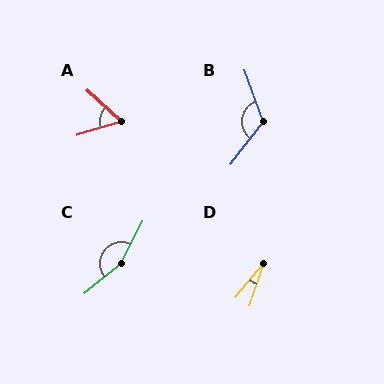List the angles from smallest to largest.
D (21°), A (58°), B (123°), C (156°).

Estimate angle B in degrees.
Approximately 123 degrees.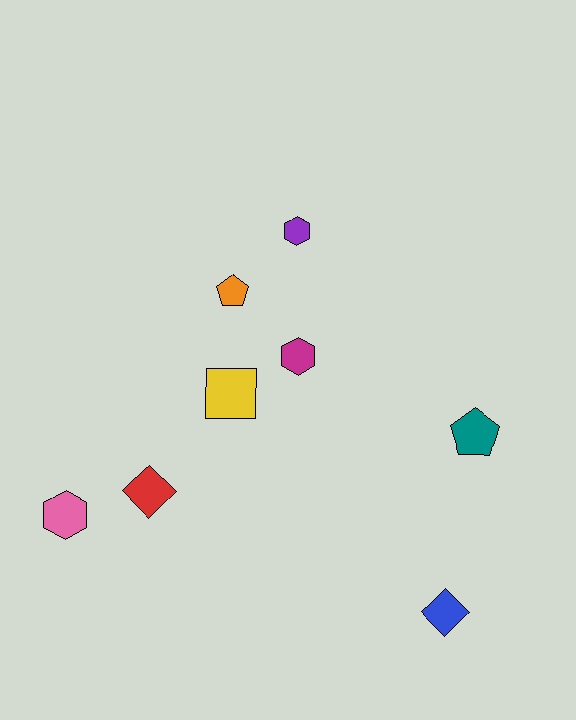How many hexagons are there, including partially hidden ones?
There are 3 hexagons.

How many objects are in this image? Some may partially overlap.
There are 8 objects.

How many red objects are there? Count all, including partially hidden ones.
There is 1 red object.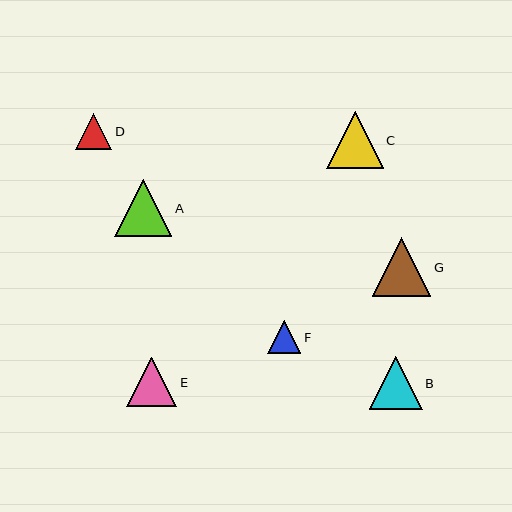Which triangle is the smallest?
Triangle F is the smallest with a size of approximately 33 pixels.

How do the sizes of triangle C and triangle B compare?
Triangle C and triangle B are approximately the same size.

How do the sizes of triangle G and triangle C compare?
Triangle G and triangle C are approximately the same size.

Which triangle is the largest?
Triangle G is the largest with a size of approximately 59 pixels.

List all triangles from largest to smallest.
From largest to smallest: G, A, C, B, E, D, F.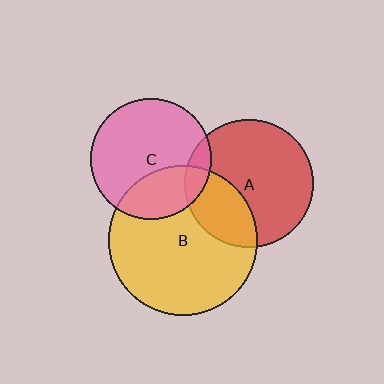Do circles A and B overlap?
Yes.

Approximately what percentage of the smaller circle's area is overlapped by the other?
Approximately 30%.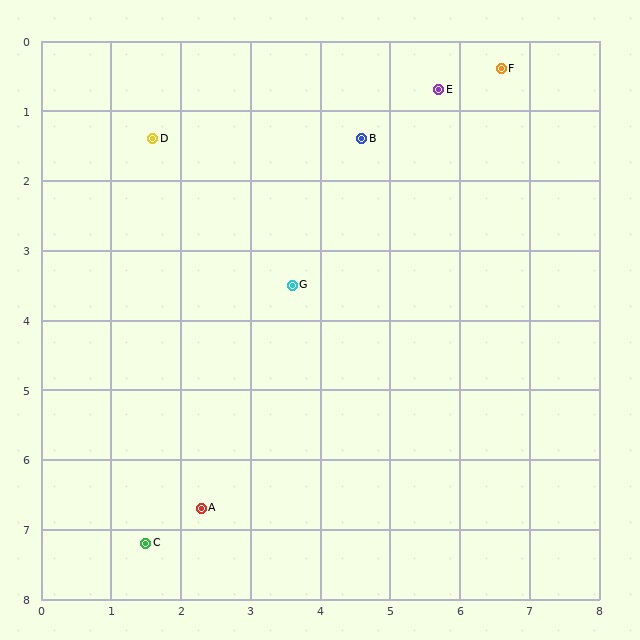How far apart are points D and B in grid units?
Points D and B are about 3.0 grid units apart.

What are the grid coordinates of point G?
Point G is at approximately (3.6, 3.5).